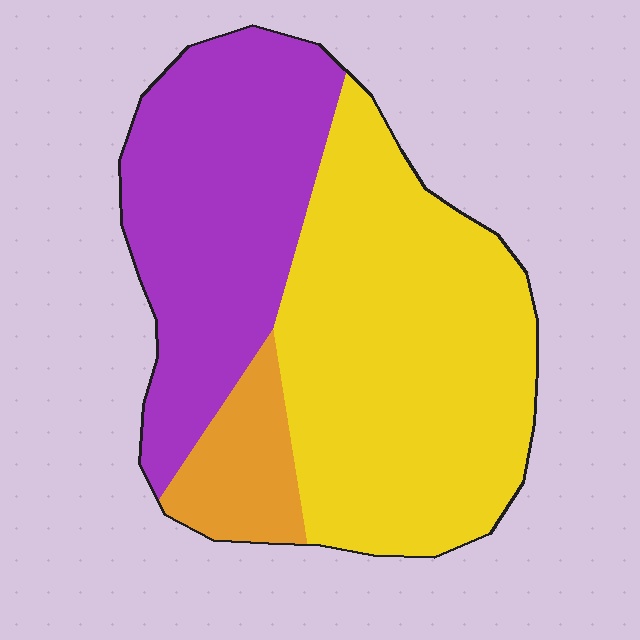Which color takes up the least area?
Orange, at roughly 10%.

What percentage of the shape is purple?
Purple covers around 35% of the shape.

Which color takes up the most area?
Yellow, at roughly 55%.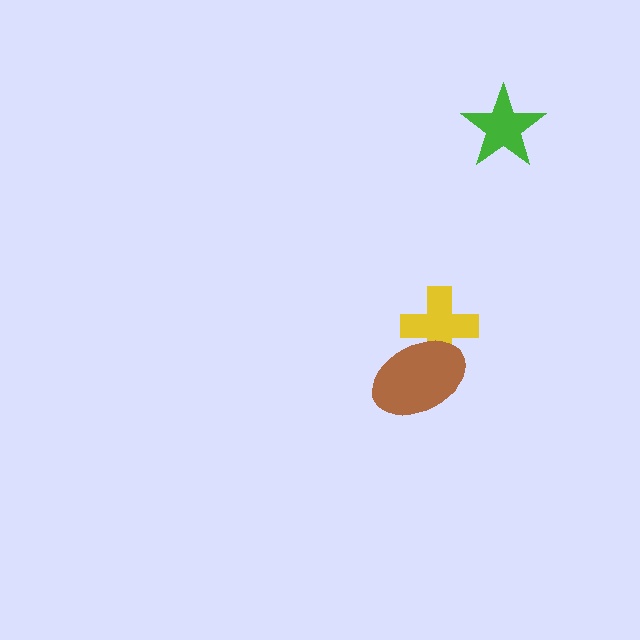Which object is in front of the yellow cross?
The brown ellipse is in front of the yellow cross.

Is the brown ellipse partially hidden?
No, no other shape covers it.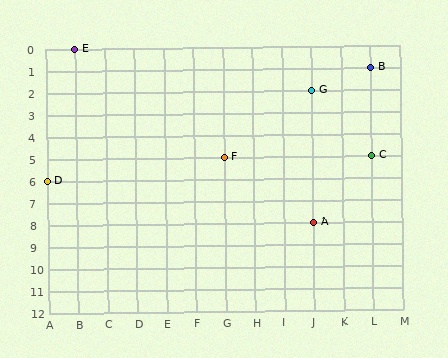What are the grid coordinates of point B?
Point B is at grid coordinates (L, 1).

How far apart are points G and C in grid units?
Points G and C are 2 columns and 3 rows apart (about 3.6 grid units diagonally).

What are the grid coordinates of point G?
Point G is at grid coordinates (J, 2).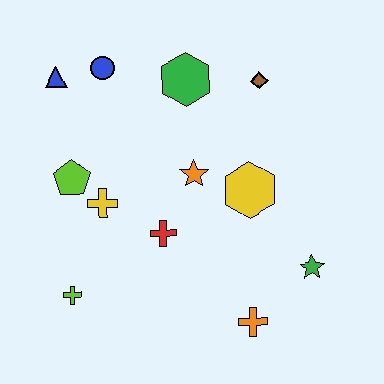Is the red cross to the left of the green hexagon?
Yes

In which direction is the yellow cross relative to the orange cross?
The yellow cross is to the left of the orange cross.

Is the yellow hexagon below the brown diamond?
Yes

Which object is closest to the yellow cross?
The lime pentagon is closest to the yellow cross.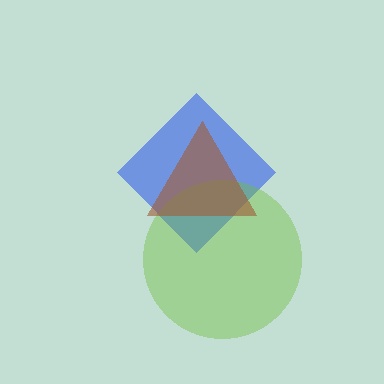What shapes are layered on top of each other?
The layered shapes are: a blue diamond, a lime circle, a brown triangle.